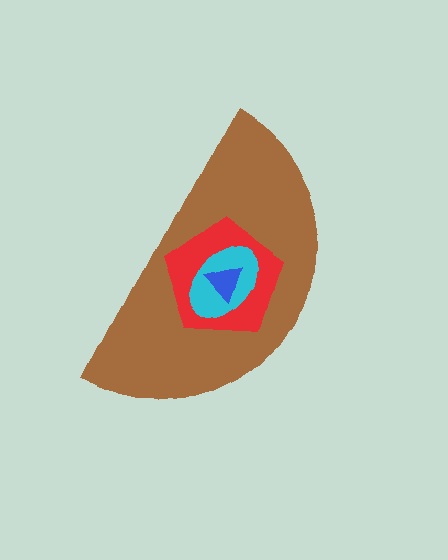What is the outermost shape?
The brown semicircle.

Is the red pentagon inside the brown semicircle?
Yes.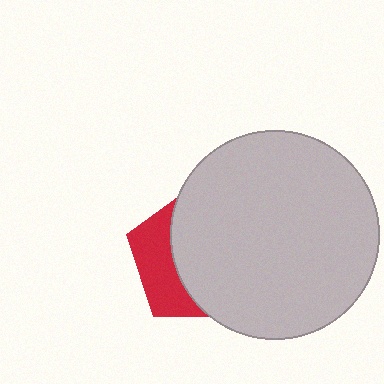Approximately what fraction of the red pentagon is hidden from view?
Roughly 67% of the red pentagon is hidden behind the light gray circle.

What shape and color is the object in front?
The object in front is a light gray circle.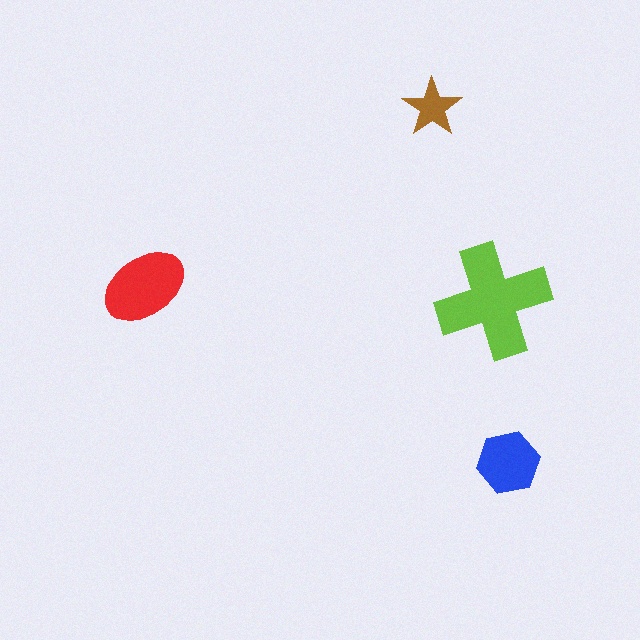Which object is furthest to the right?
The blue hexagon is rightmost.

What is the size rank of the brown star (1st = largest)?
4th.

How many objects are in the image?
There are 4 objects in the image.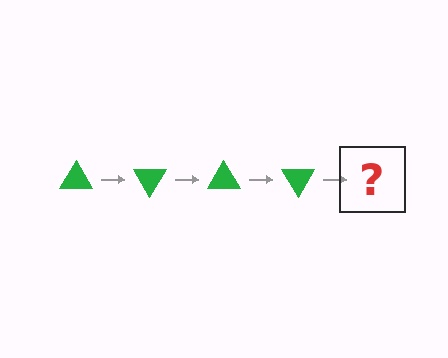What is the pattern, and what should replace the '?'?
The pattern is that the triangle rotates 60 degrees each step. The '?' should be a green triangle rotated 240 degrees.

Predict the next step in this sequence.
The next step is a green triangle rotated 240 degrees.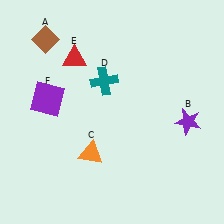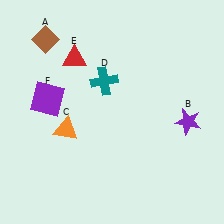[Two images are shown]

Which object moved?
The orange triangle (C) moved left.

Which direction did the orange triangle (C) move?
The orange triangle (C) moved left.